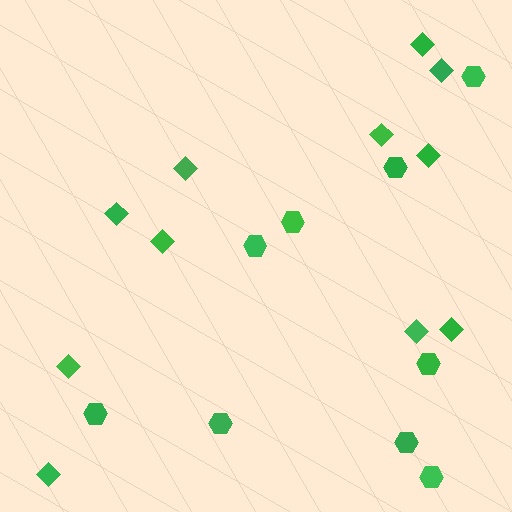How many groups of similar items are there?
There are 2 groups: one group of hexagons (9) and one group of diamonds (11).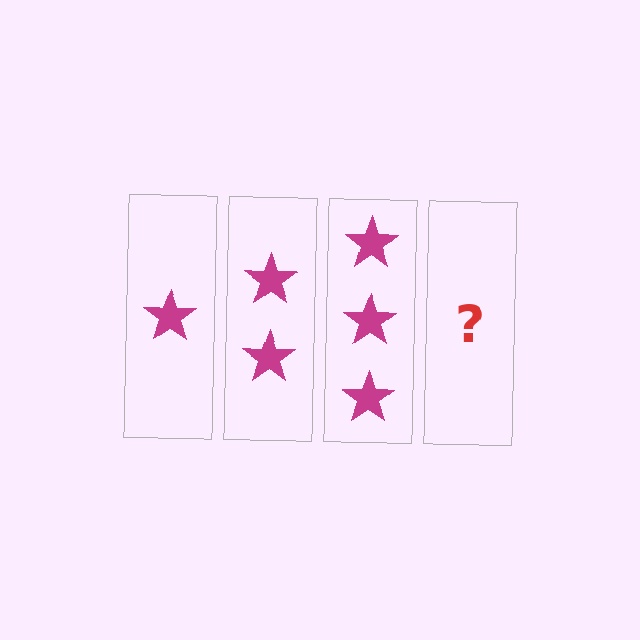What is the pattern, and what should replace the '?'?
The pattern is that each step adds one more star. The '?' should be 4 stars.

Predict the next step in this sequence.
The next step is 4 stars.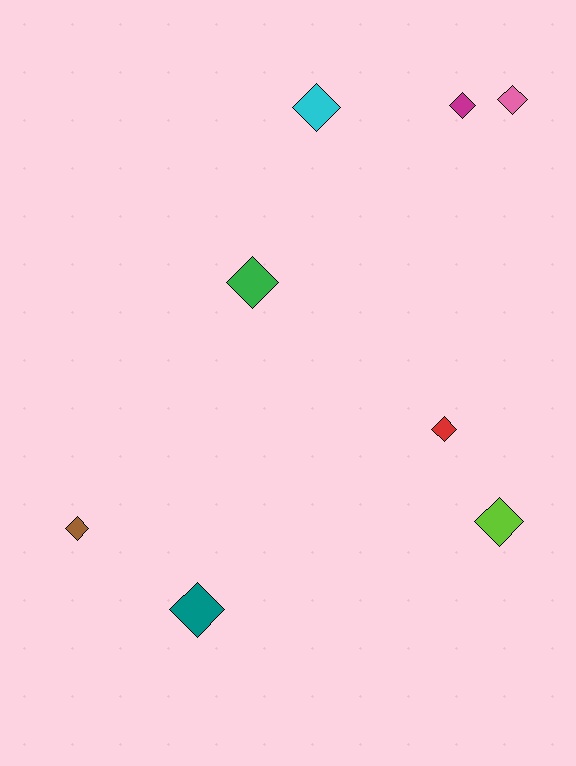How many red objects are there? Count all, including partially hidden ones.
There is 1 red object.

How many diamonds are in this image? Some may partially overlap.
There are 8 diamonds.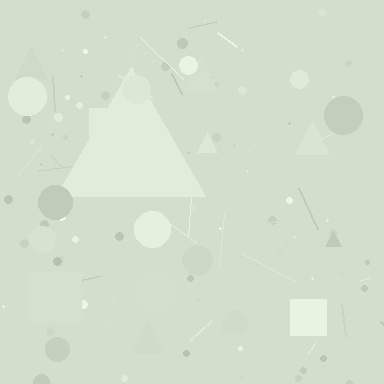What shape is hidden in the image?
A triangle is hidden in the image.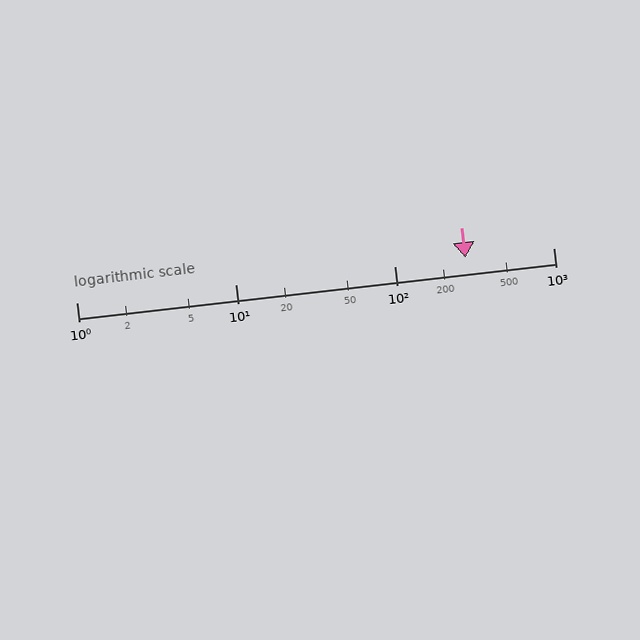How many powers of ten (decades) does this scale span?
The scale spans 3 decades, from 1 to 1000.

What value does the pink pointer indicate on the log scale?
The pointer indicates approximately 280.